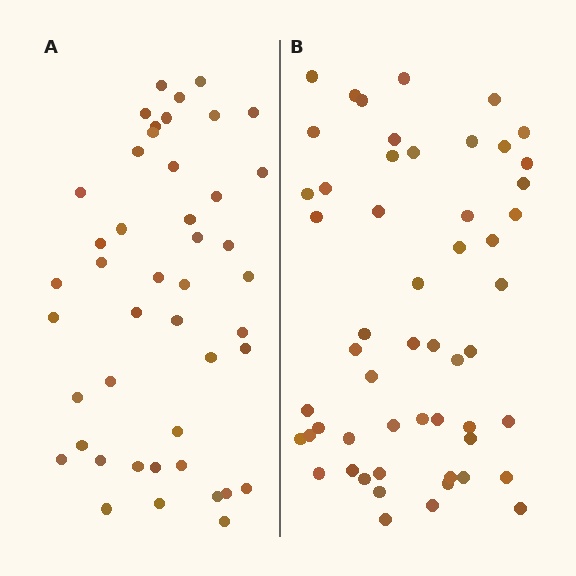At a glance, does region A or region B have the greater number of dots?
Region B (the right region) has more dots.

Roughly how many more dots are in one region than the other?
Region B has roughly 8 or so more dots than region A.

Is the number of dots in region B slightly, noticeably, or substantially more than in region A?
Region B has only slightly more — the two regions are fairly close. The ratio is roughly 1.2 to 1.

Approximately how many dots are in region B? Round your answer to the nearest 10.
About 50 dots. (The exact count is 54, which rounds to 50.)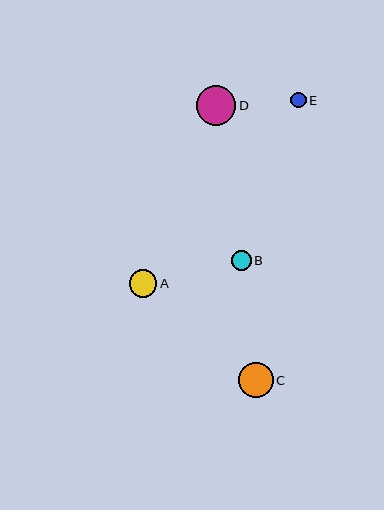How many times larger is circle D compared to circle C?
Circle D is approximately 1.1 times the size of circle C.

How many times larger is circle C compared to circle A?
Circle C is approximately 1.3 times the size of circle A.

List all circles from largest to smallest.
From largest to smallest: D, C, A, B, E.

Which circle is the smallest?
Circle E is the smallest with a size of approximately 15 pixels.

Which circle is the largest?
Circle D is the largest with a size of approximately 39 pixels.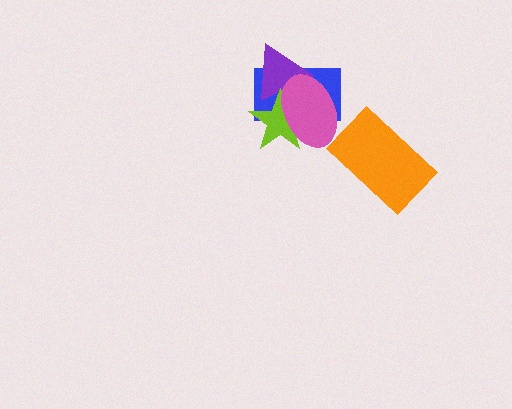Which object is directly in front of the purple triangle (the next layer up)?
The lime star is directly in front of the purple triangle.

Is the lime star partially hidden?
Yes, it is partially covered by another shape.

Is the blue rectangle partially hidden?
Yes, it is partially covered by another shape.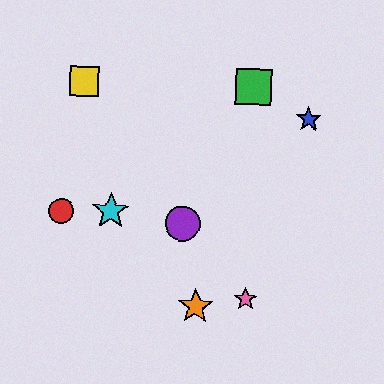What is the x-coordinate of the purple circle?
The purple circle is at x≈182.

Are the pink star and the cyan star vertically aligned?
No, the pink star is at x≈245 and the cyan star is at x≈111.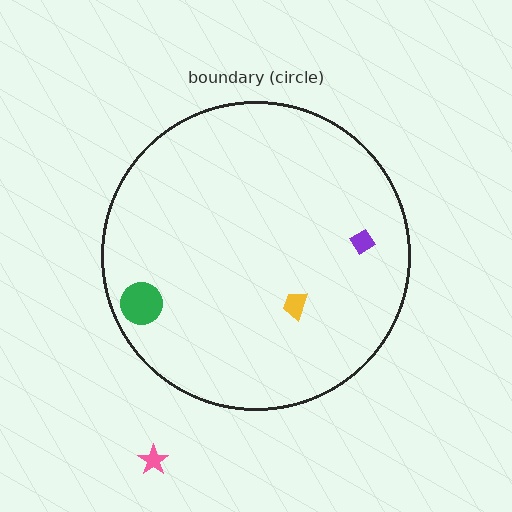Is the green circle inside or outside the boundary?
Inside.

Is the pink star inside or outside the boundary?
Outside.